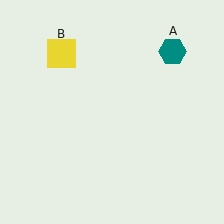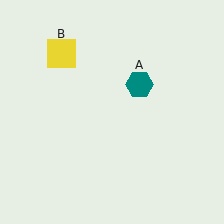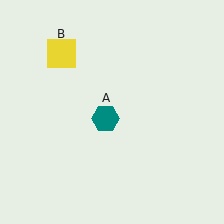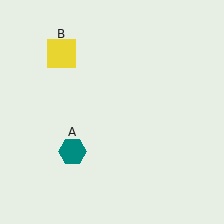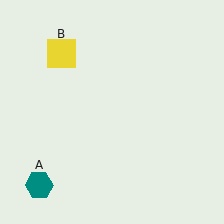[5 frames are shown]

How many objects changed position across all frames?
1 object changed position: teal hexagon (object A).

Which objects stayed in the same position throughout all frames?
Yellow square (object B) remained stationary.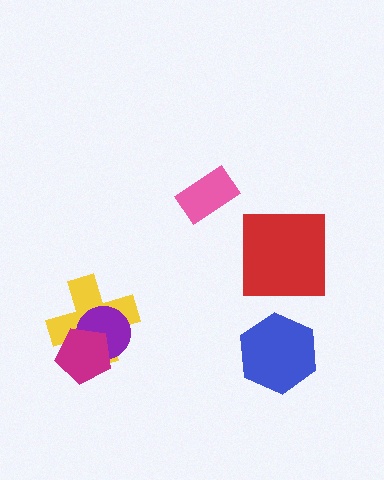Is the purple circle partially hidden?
Yes, it is partially covered by another shape.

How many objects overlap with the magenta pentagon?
2 objects overlap with the magenta pentagon.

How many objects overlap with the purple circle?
2 objects overlap with the purple circle.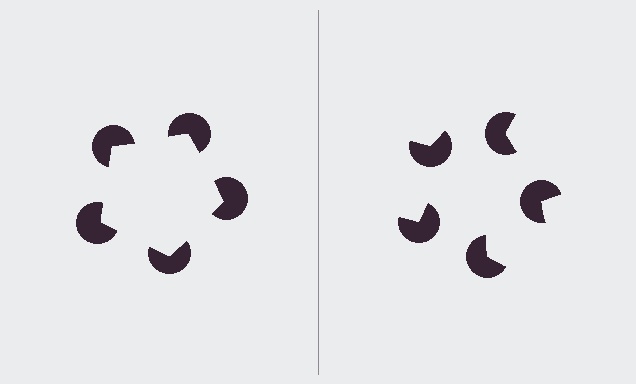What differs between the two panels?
The pac-man discs are positioned identically on both sides; only the wedge orientations differ. On the left they align to a pentagon; on the right they are misaligned.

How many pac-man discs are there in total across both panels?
10 — 5 on each side.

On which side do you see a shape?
An illusory pentagon appears on the left side. On the right side the wedge cuts are rotated, so no coherent shape forms.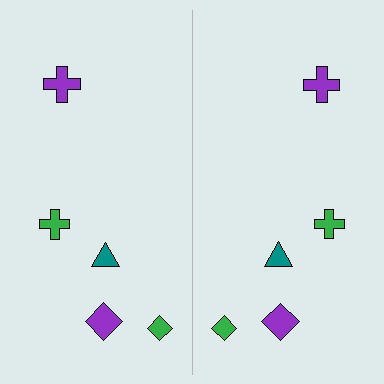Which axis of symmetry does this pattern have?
The pattern has a vertical axis of symmetry running through the center of the image.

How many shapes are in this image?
There are 10 shapes in this image.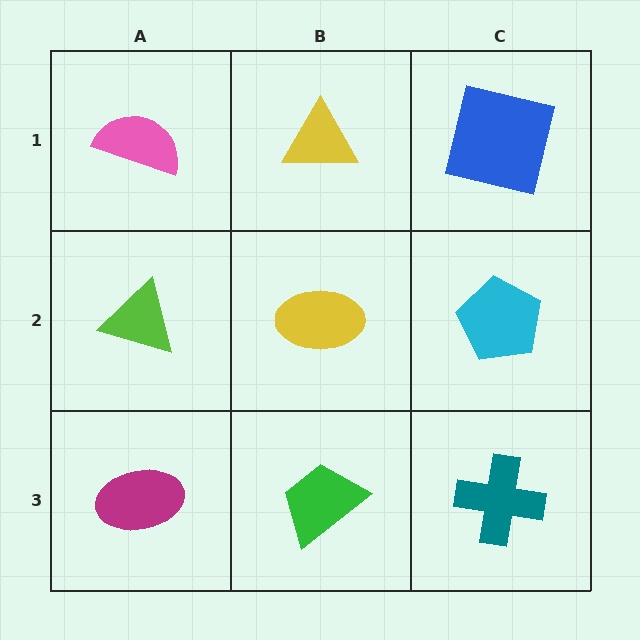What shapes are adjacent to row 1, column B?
A yellow ellipse (row 2, column B), a pink semicircle (row 1, column A), a blue square (row 1, column C).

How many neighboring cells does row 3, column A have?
2.